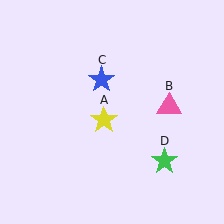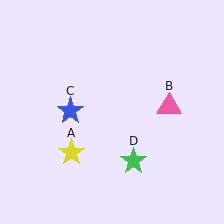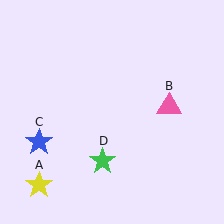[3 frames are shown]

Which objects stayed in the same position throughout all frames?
Pink triangle (object B) remained stationary.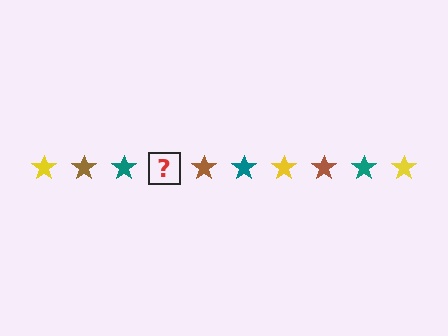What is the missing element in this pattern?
The missing element is a yellow star.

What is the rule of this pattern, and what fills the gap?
The rule is that the pattern cycles through yellow, brown, teal stars. The gap should be filled with a yellow star.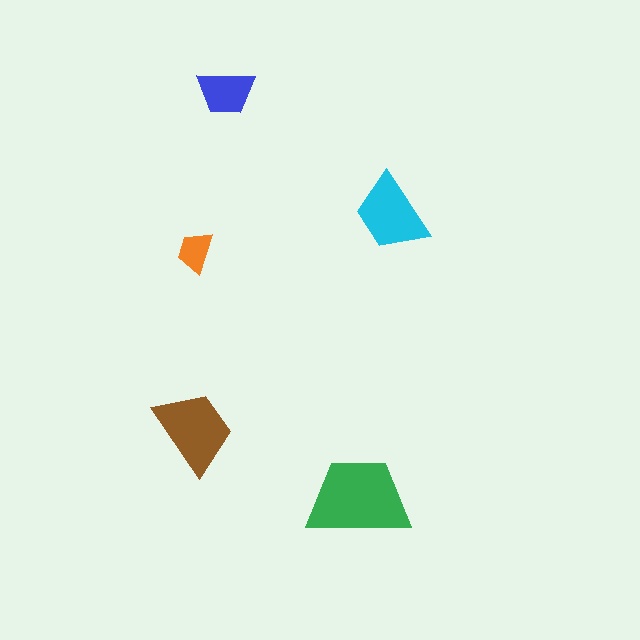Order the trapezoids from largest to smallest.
the green one, the brown one, the cyan one, the blue one, the orange one.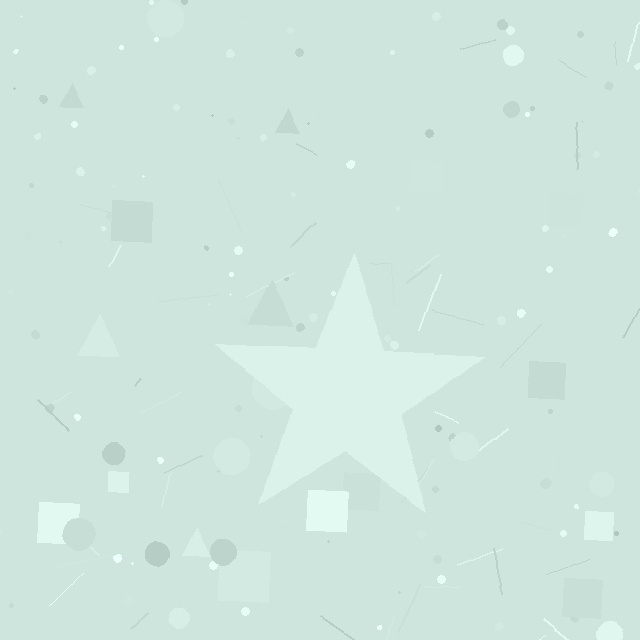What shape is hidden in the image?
A star is hidden in the image.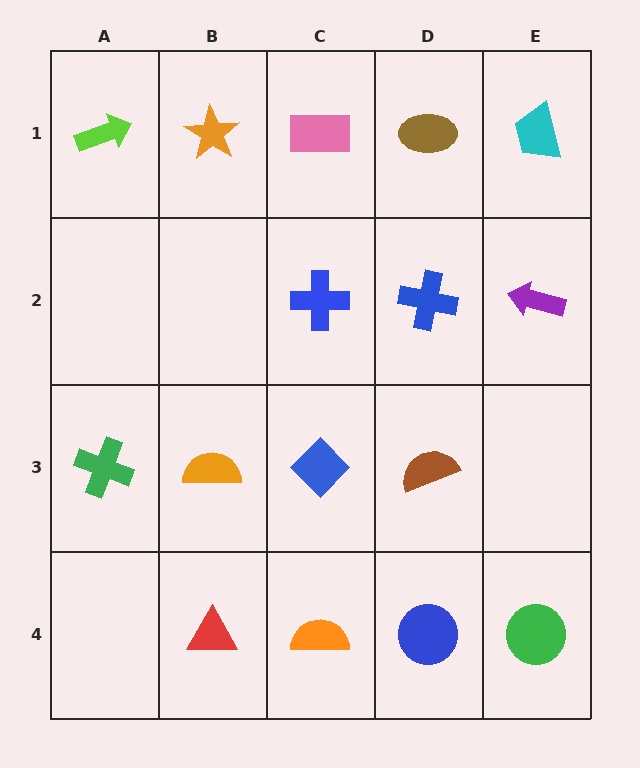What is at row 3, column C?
A blue diamond.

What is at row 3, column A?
A green cross.